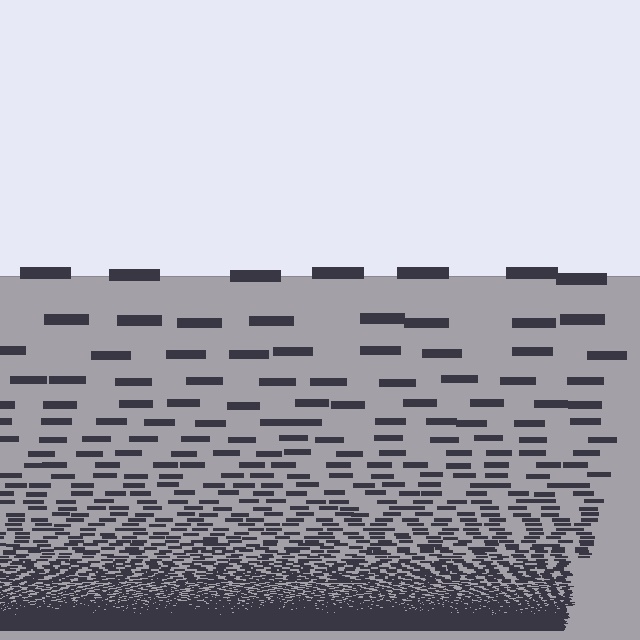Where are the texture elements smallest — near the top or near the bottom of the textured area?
Near the bottom.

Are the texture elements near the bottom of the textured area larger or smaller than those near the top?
Smaller. The gradient is inverted — elements near the bottom are smaller and denser.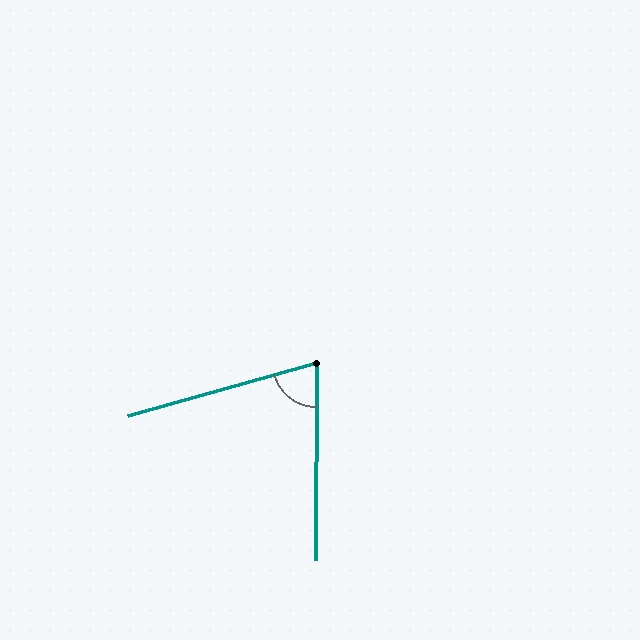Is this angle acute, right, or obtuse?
It is acute.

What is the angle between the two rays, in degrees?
Approximately 74 degrees.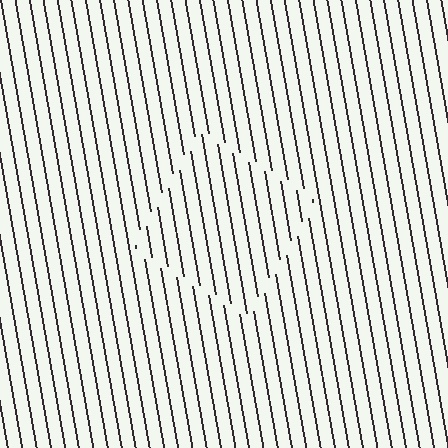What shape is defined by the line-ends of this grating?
An illusory square. The interior of the shape contains the same grating, shifted by half a period — the contour is defined by the phase discontinuity where line-ends from the inner and outer gratings abut.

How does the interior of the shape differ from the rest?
The interior of the shape contains the same grating, shifted by half a period — the contour is defined by the phase discontinuity where line-ends from the inner and outer gratings abut.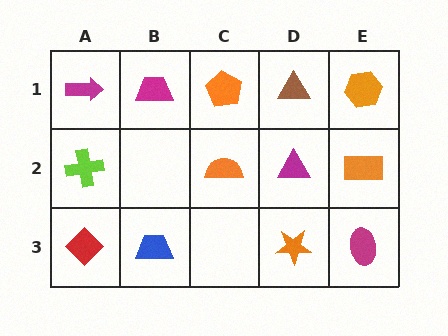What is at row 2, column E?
An orange rectangle.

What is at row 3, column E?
A magenta ellipse.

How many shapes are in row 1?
5 shapes.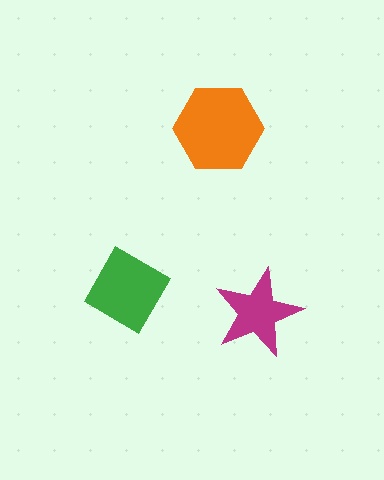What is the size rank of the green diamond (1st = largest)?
2nd.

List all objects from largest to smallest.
The orange hexagon, the green diamond, the magenta star.